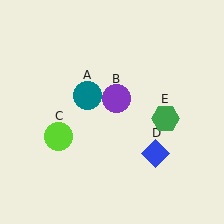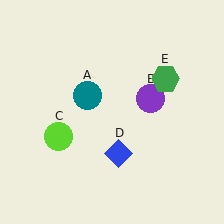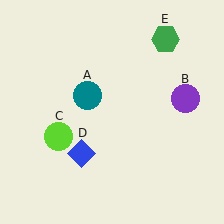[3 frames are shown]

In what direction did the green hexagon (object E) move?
The green hexagon (object E) moved up.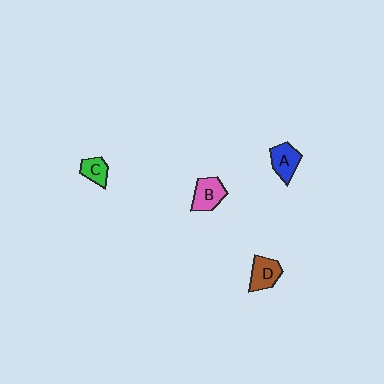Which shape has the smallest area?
Shape C (green).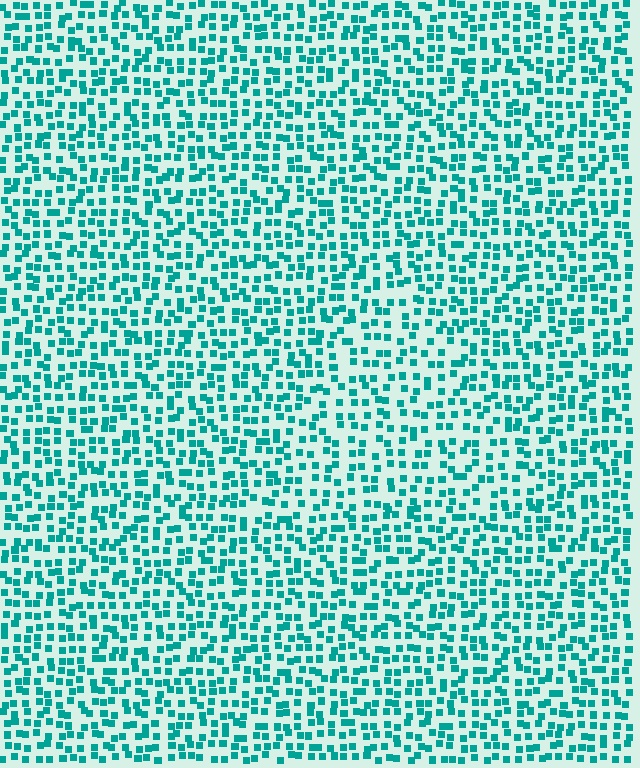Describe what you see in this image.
The image contains small teal elements arranged at two different densities. A triangle-shaped region is visible where the elements are less densely packed than the surrounding area.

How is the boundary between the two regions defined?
The boundary is defined by a change in element density (approximately 1.4x ratio). All elements are the same color, size, and shape.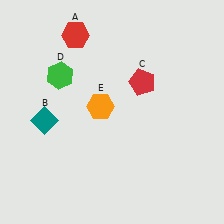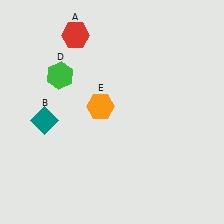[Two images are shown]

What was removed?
The red pentagon (C) was removed in Image 2.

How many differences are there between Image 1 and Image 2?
There is 1 difference between the two images.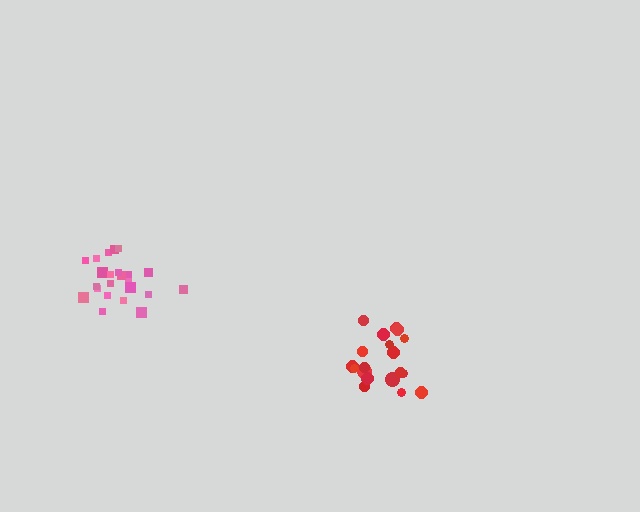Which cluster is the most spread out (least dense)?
Pink.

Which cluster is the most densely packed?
Red.